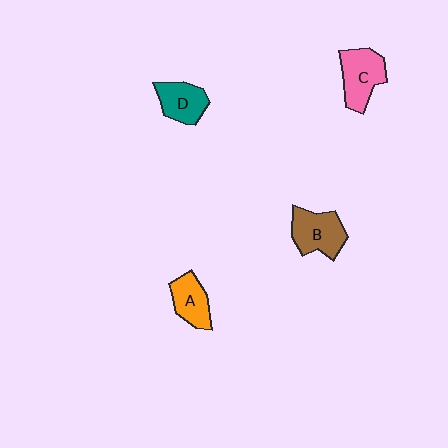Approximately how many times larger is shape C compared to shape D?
Approximately 1.2 times.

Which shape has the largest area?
Shape C (pink).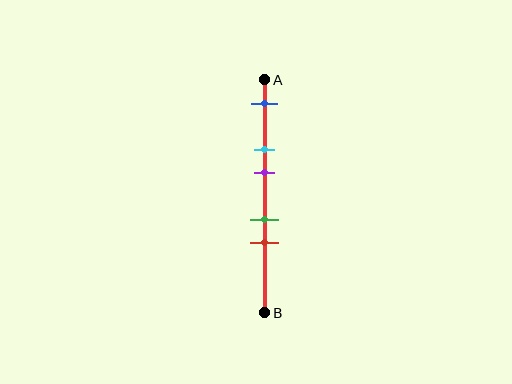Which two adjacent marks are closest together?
The green and red marks are the closest adjacent pair.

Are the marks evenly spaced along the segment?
No, the marks are not evenly spaced.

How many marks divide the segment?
There are 5 marks dividing the segment.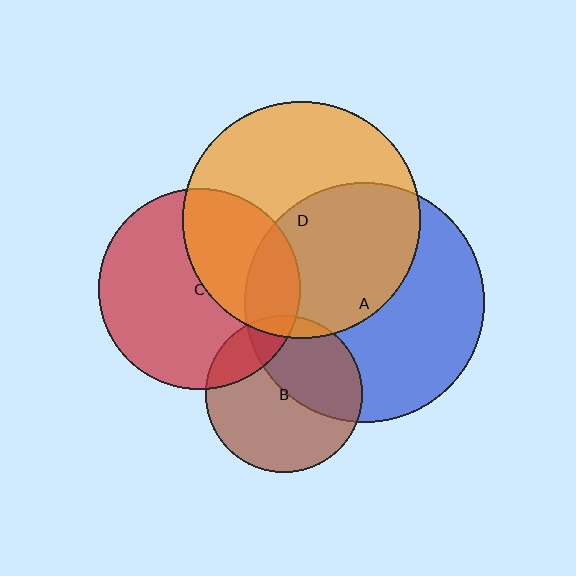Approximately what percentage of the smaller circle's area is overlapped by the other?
Approximately 45%.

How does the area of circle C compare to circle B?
Approximately 1.6 times.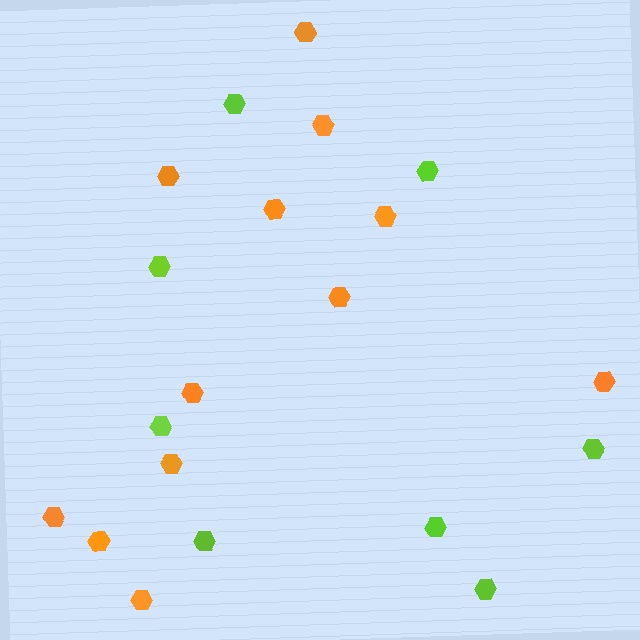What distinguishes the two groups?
There are 2 groups: one group of lime hexagons (8) and one group of orange hexagons (12).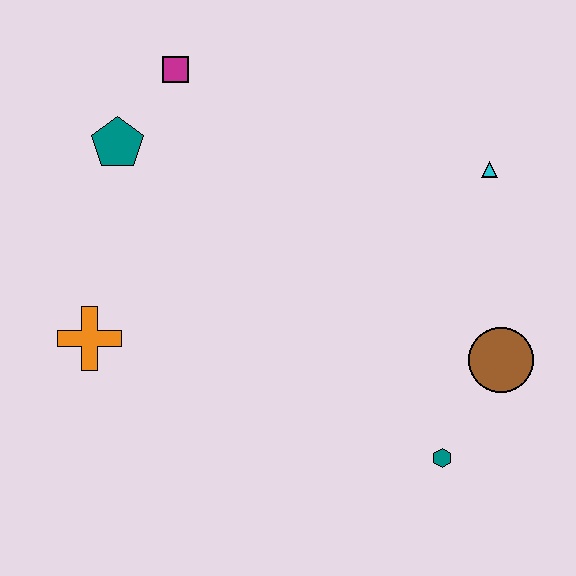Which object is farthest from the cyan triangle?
The orange cross is farthest from the cyan triangle.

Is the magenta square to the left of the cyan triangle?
Yes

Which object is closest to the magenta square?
The teal pentagon is closest to the magenta square.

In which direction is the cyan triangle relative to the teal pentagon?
The cyan triangle is to the right of the teal pentagon.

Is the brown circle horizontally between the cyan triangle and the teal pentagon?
No